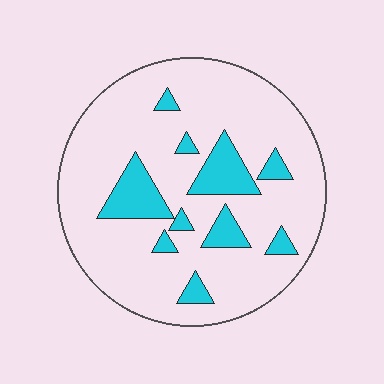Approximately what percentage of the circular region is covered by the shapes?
Approximately 15%.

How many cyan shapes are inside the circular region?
10.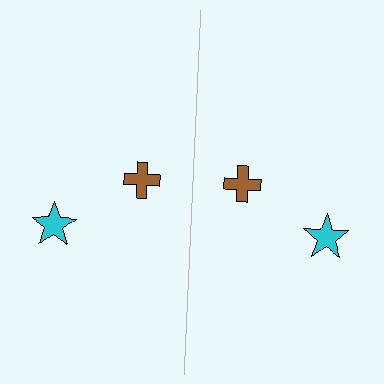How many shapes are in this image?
There are 4 shapes in this image.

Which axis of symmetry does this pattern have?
The pattern has a vertical axis of symmetry running through the center of the image.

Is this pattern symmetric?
Yes, this pattern has bilateral (reflection) symmetry.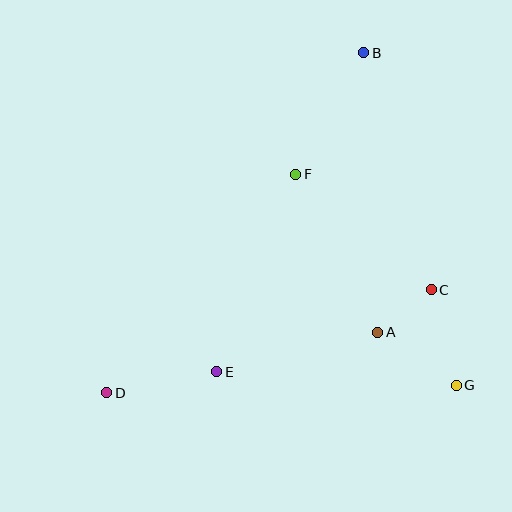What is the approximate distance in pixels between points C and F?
The distance between C and F is approximately 178 pixels.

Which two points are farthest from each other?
Points B and D are farthest from each other.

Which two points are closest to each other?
Points A and C are closest to each other.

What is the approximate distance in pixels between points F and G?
The distance between F and G is approximately 265 pixels.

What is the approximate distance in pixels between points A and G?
The distance between A and G is approximately 95 pixels.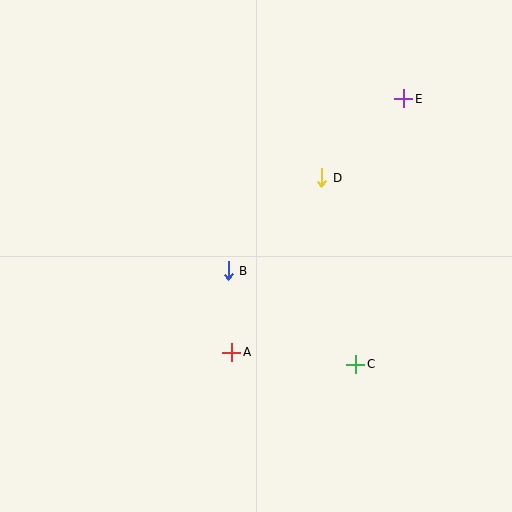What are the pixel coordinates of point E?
Point E is at (404, 99).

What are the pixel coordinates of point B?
Point B is at (228, 271).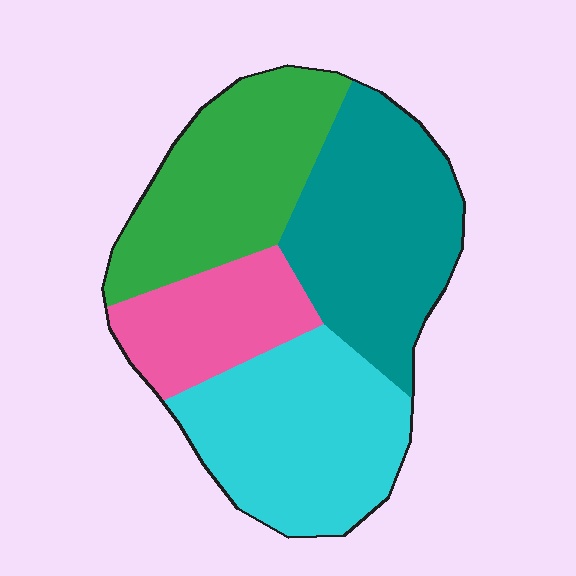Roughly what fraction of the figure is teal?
Teal covers 29% of the figure.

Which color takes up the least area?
Pink, at roughly 15%.